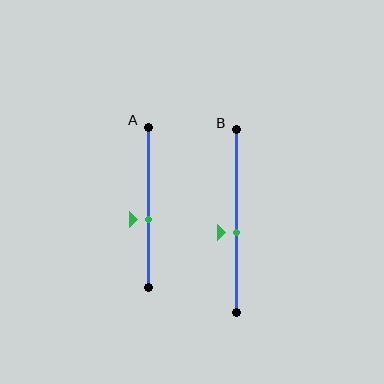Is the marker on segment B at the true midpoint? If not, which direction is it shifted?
No, the marker on segment B is shifted downward by about 6% of the segment length.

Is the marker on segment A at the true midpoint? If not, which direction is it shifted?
No, the marker on segment A is shifted downward by about 8% of the segment length.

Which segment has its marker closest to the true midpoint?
Segment B has its marker closest to the true midpoint.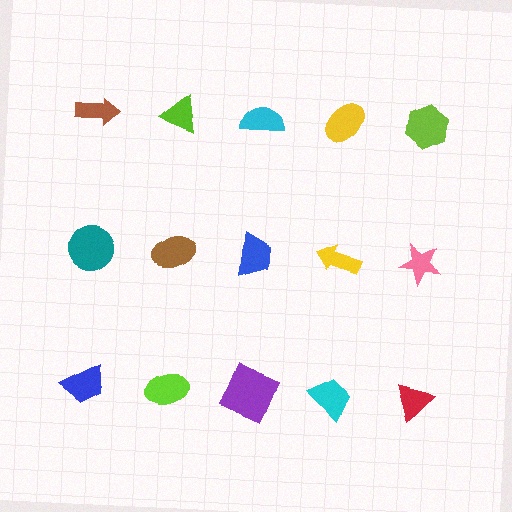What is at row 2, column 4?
A yellow arrow.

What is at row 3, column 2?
A lime ellipse.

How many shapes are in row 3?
5 shapes.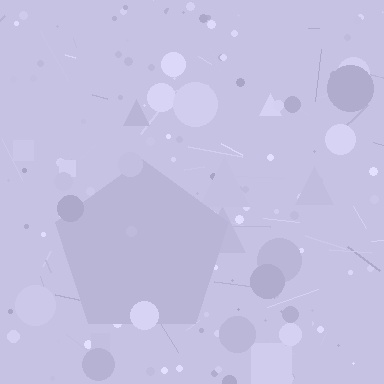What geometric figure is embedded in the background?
A pentagon is embedded in the background.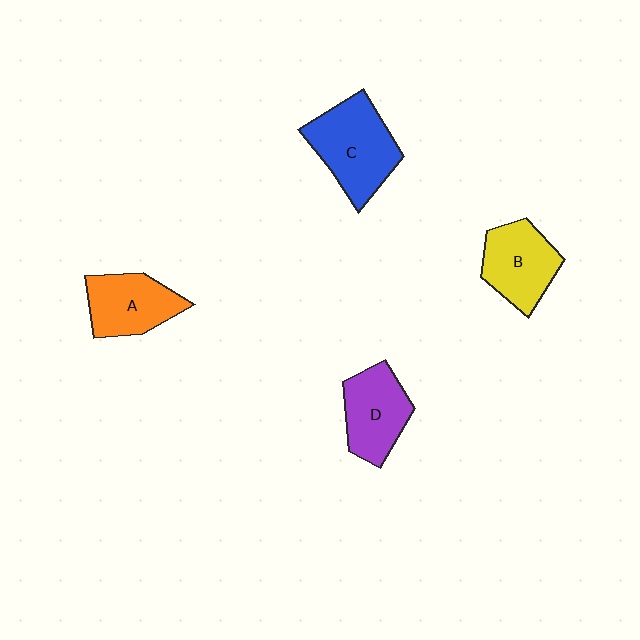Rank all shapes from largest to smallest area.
From largest to smallest: C (blue), B (yellow), D (purple), A (orange).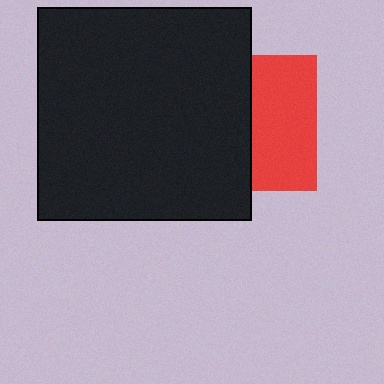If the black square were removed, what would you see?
You would see the complete red square.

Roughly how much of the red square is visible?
About half of it is visible (roughly 49%).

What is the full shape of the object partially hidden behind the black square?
The partially hidden object is a red square.